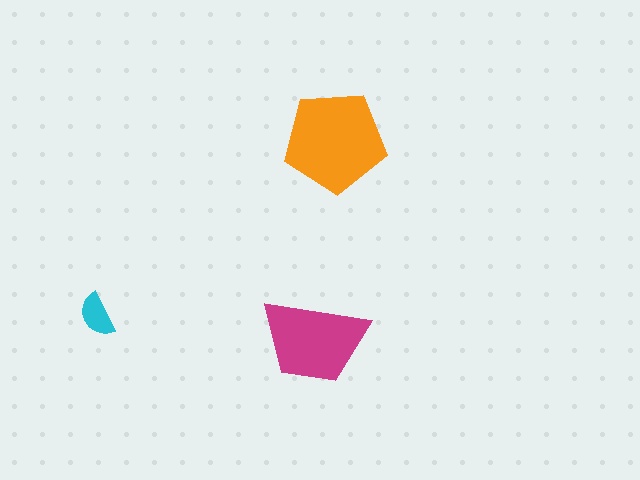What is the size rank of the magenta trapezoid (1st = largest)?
2nd.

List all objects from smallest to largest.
The cyan semicircle, the magenta trapezoid, the orange pentagon.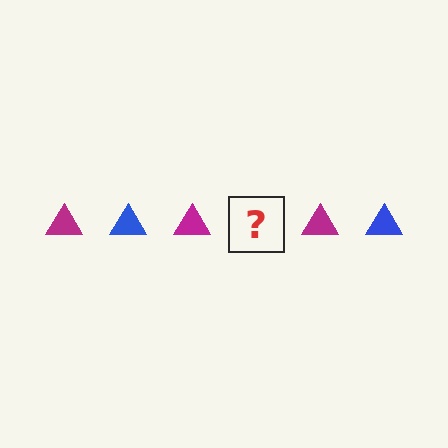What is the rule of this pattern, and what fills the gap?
The rule is that the pattern cycles through magenta, blue triangles. The gap should be filled with a blue triangle.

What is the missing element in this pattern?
The missing element is a blue triangle.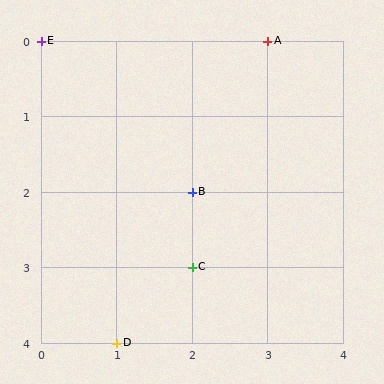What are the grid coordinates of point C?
Point C is at grid coordinates (2, 3).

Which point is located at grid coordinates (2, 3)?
Point C is at (2, 3).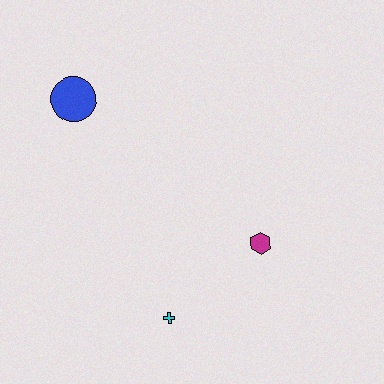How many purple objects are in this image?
There are no purple objects.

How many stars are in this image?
There are no stars.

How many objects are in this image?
There are 3 objects.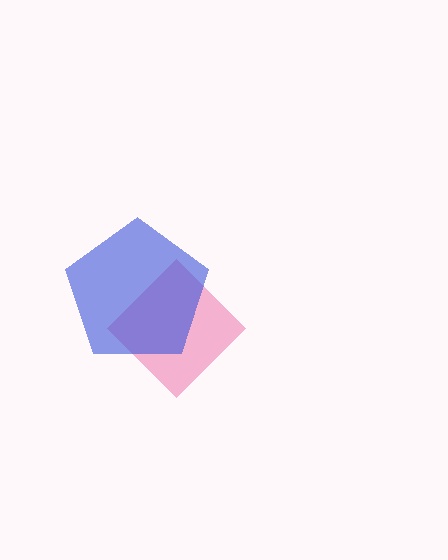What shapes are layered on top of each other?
The layered shapes are: a pink diamond, a blue pentagon.